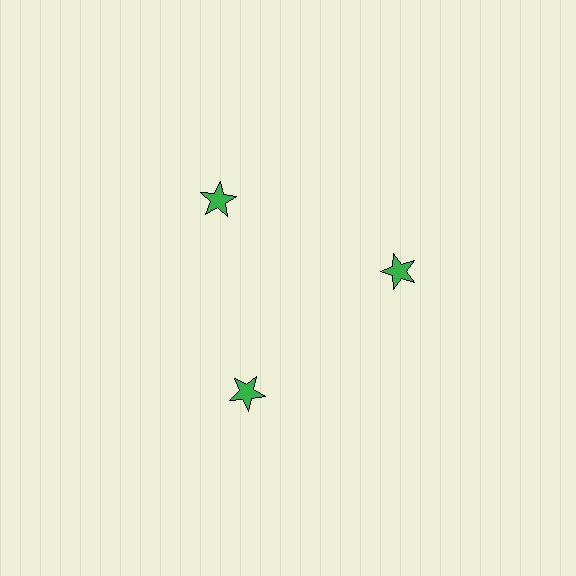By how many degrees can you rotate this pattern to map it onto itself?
The pattern maps onto itself every 120 degrees of rotation.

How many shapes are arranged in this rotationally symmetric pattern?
There are 3 shapes, arranged in 3 groups of 1.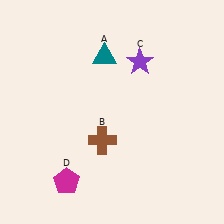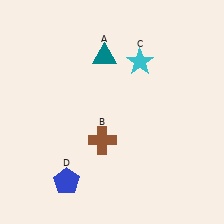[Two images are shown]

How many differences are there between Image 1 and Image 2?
There are 2 differences between the two images.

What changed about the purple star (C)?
In Image 1, C is purple. In Image 2, it changed to cyan.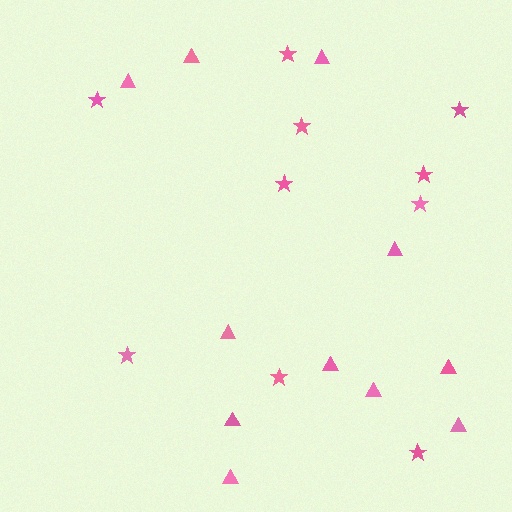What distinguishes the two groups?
There are 2 groups: one group of triangles (11) and one group of stars (10).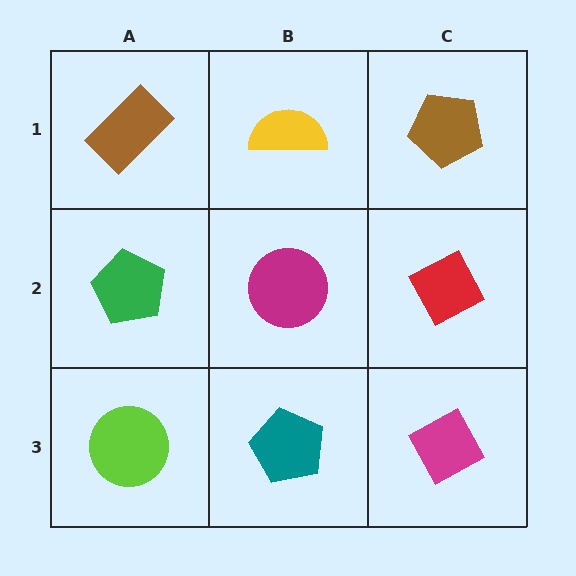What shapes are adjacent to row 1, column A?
A green pentagon (row 2, column A), a yellow semicircle (row 1, column B).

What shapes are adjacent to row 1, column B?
A magenta circle (row 2, column B), a brown rectangle (row 1, column A), a brown pentagon (row 1, column C).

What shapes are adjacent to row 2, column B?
A yellow semicircle (row 1, column B), a teal pentagon (row 3, column B), a green pentagon (row 2, column A), a red diamond (row 2, column C).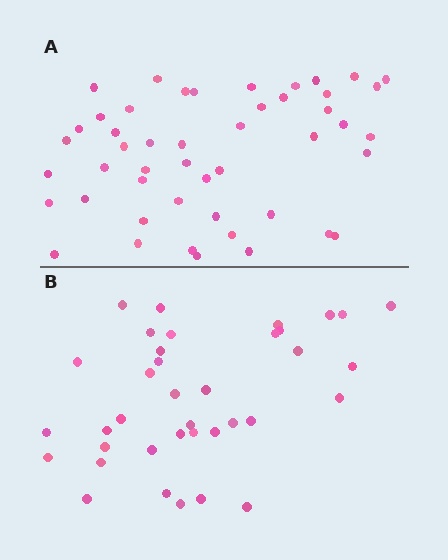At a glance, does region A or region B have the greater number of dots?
Region A (the top region) has more dots.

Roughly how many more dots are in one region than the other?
Region A has roughly 12 or so more dots than region B.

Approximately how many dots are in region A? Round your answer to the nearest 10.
About 50 dots. (The exact count is 48, which rounds to 50.)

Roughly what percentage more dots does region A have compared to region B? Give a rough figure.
About 30% more.